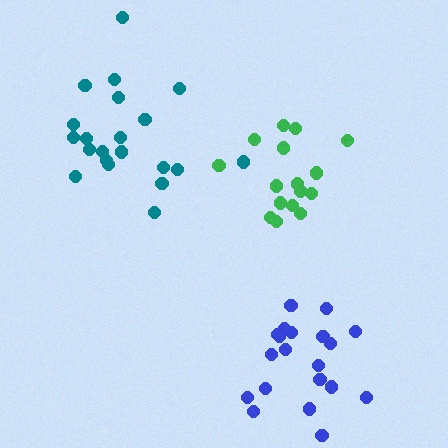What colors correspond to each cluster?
The clusters are colored: teal, green, blue.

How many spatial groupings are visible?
There are 3 spatial groupings.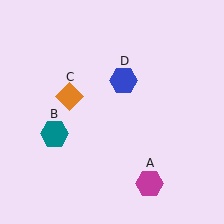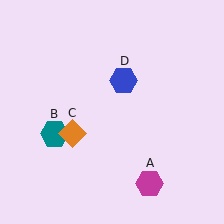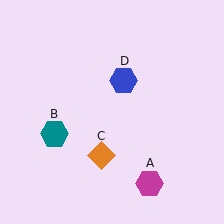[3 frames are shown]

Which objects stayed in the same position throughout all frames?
Magenta hexagon (object A) and teal hexagon (object B) and blue hexagon (object D) remained stationary.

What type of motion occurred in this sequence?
The orange diamond (object C) rotated counterclockwise around the center of the scene.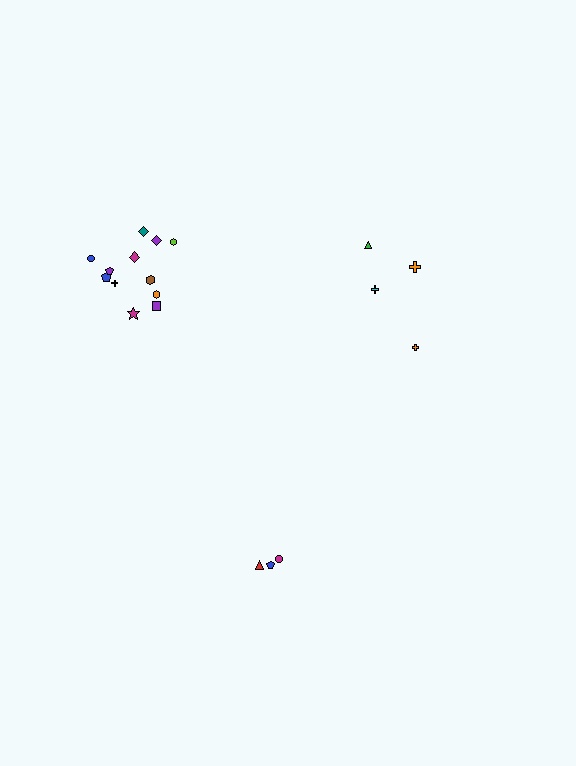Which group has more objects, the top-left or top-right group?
The top-left group.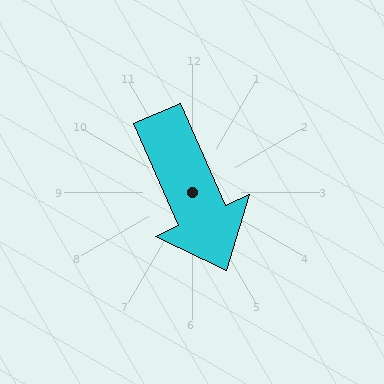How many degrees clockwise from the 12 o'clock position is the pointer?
Approximately 156 degrees.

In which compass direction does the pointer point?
Southeast.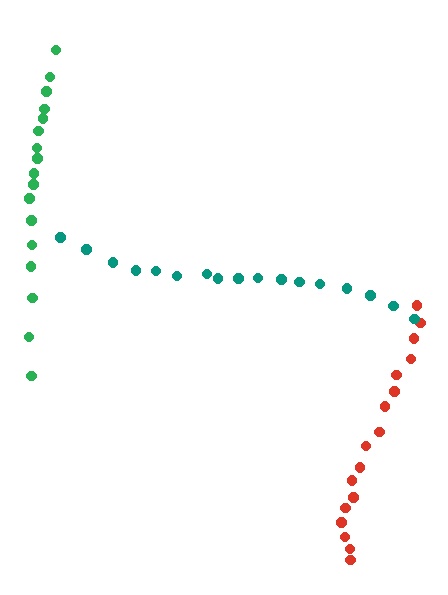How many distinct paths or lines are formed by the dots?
There are 3 distinct paths.